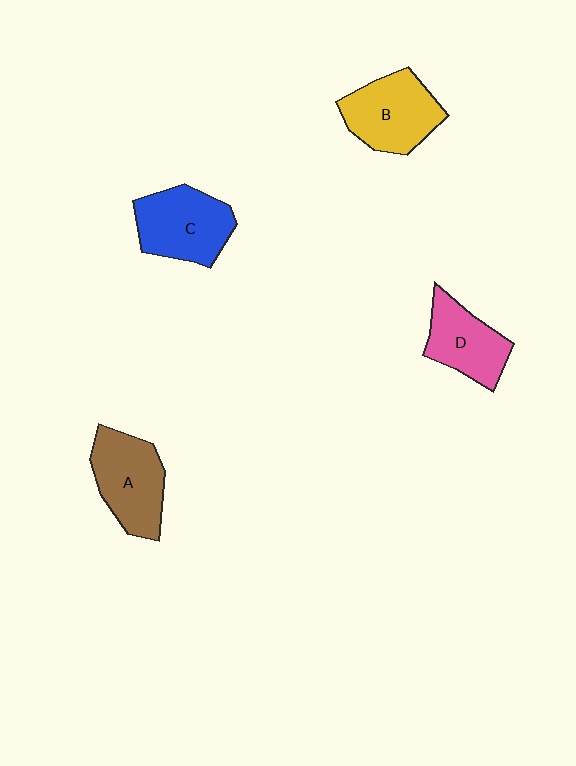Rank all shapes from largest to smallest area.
From largest to smallest: C (blue), A (brown), B (yellow), D (pink).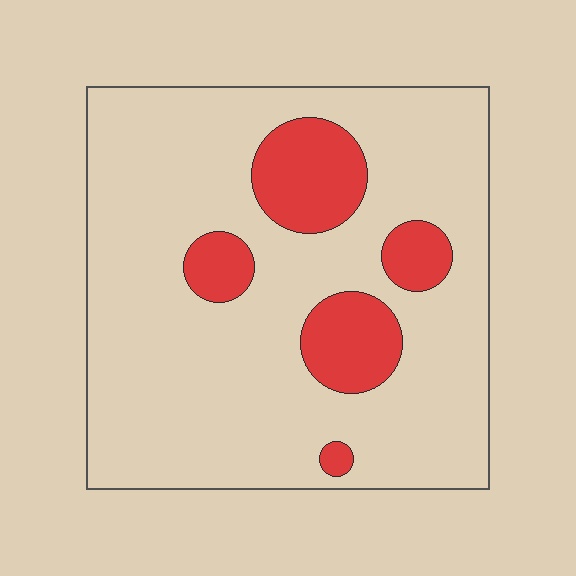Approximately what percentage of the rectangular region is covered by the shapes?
Approximately 15%.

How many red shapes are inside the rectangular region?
5.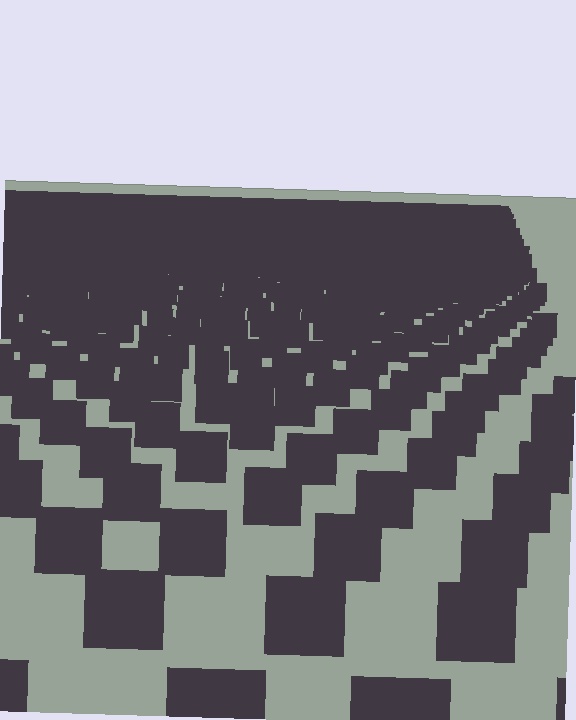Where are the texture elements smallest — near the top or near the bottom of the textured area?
Near the top.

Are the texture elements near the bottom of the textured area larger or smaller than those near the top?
Larger. Near the bottom, elements are closer to the viewer and appear at a bigger on-screen size.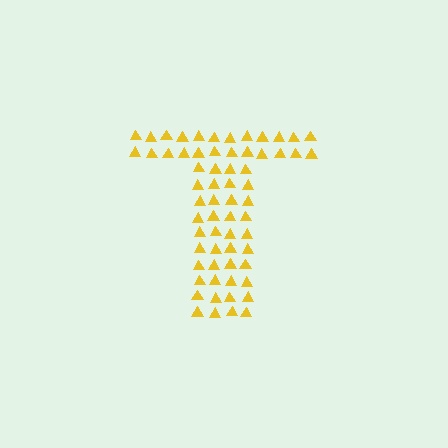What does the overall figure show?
The overall figure shows the letter T.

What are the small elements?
The small elements are triangles.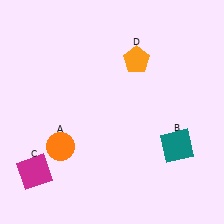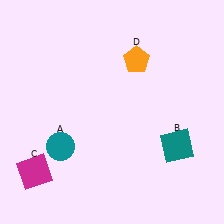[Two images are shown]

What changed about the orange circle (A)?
In Image 1, A is orange. In Image 2, it changed to teal.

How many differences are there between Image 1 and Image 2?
There is 1 difference between the two images.